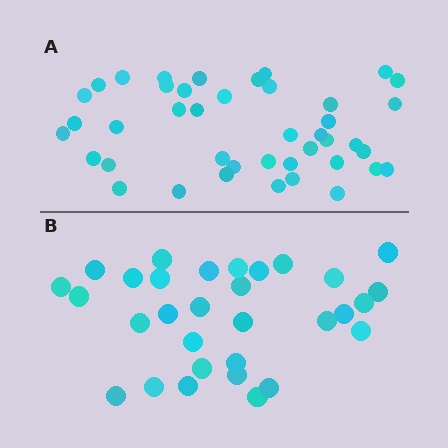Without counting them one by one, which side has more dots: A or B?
Region A (the top region) has more dots.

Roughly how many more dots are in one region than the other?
Region A has roughly 12 or so more dots than region B.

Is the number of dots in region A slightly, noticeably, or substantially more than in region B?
Region A has noticeably more, but not dramatically so. The ratio is roughly 1.4 to 1.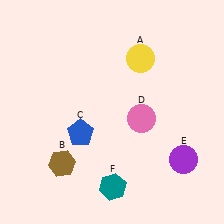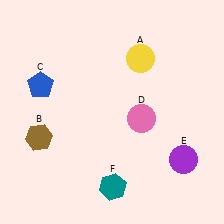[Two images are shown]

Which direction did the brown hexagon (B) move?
The brown hexagon (B) moved up.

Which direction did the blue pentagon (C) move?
The blue pentagon (C) moved up.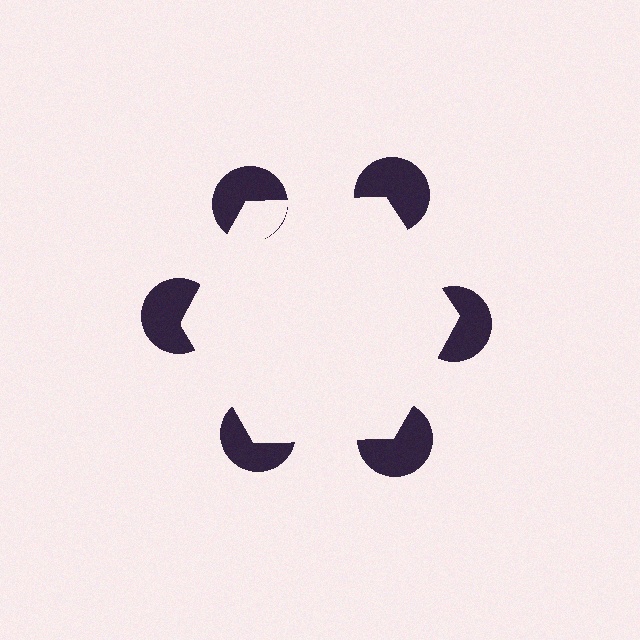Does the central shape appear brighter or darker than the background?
It typically appears slightly brighter than the background, even though no actual brightness change is drawn.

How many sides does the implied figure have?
6 sides.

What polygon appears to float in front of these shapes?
An illusory hexagon — its edges are inferred from the aligned wedge cuts in the pac-man discs, not physically drawn.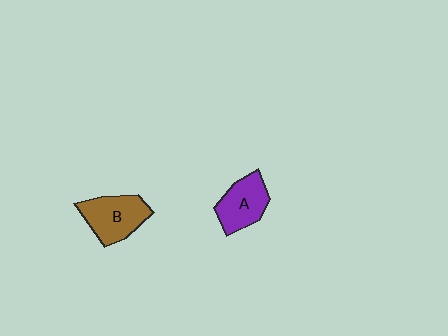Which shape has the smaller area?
Shape A (purple).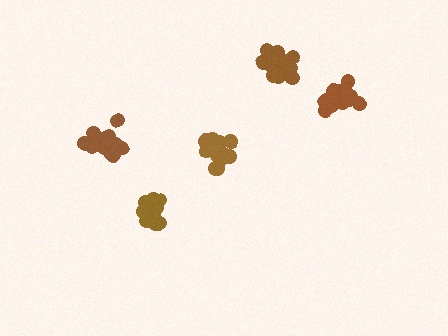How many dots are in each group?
Group 1: 18 dots, Group 2: 17 dots, Group 3: 19 dots, Group 4: 14 dots, Group 5: 18 dots (86 total).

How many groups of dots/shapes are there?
There are 5 groups.